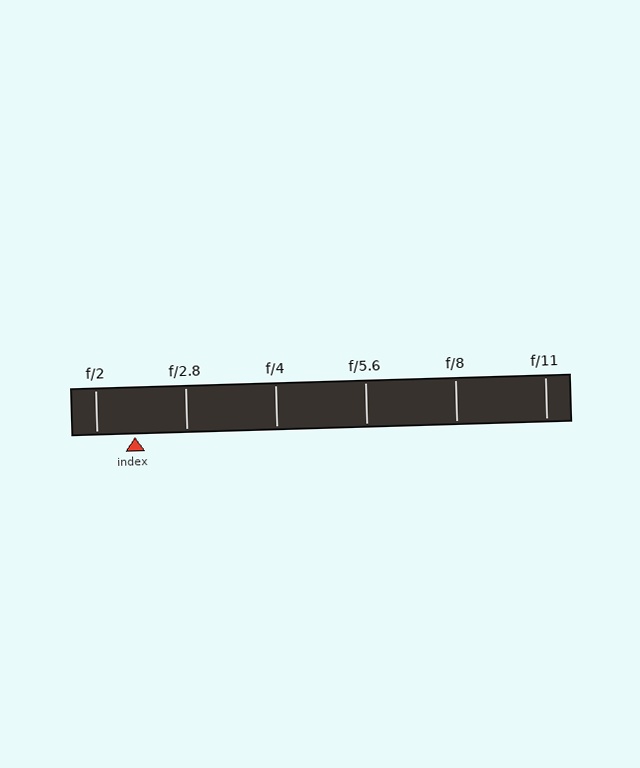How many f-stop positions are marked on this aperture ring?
There are 6 f-stop positions marked.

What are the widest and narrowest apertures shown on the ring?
The widest aperture shown is f/2 and the narrowest is f/11.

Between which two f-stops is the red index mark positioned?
The index mark is between f/2 and f/2.8.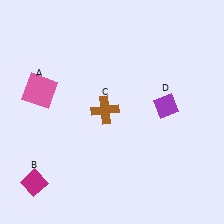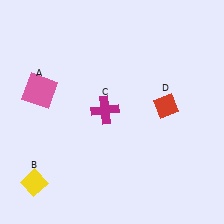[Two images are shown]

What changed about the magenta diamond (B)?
In Image 1, B is magenta. In Image 2, it changed to yellow.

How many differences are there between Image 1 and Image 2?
There are 3 differences between the two images.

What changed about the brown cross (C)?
In Image 1, C is brown. In Image 2, it changed to magenta.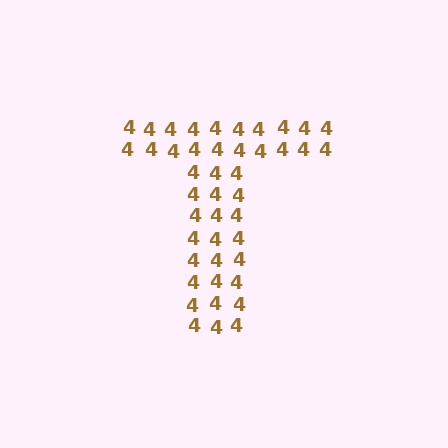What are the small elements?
The small elements are digit 4's.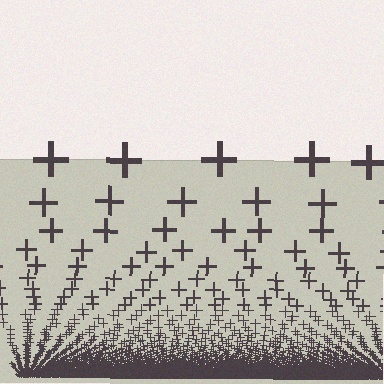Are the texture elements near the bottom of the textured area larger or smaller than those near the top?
Smaller. The gradient is inverted — elements near the bottom are smaller and denser.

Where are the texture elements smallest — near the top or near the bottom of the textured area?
Near the bottom.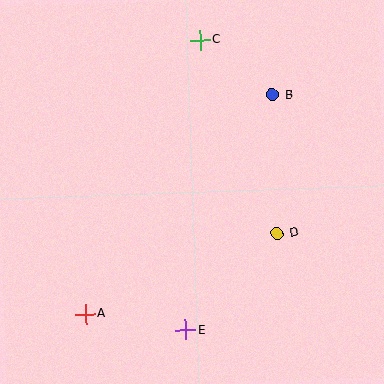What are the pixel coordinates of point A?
Point A is at (86, 314).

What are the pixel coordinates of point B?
Point B is at (272, 95).